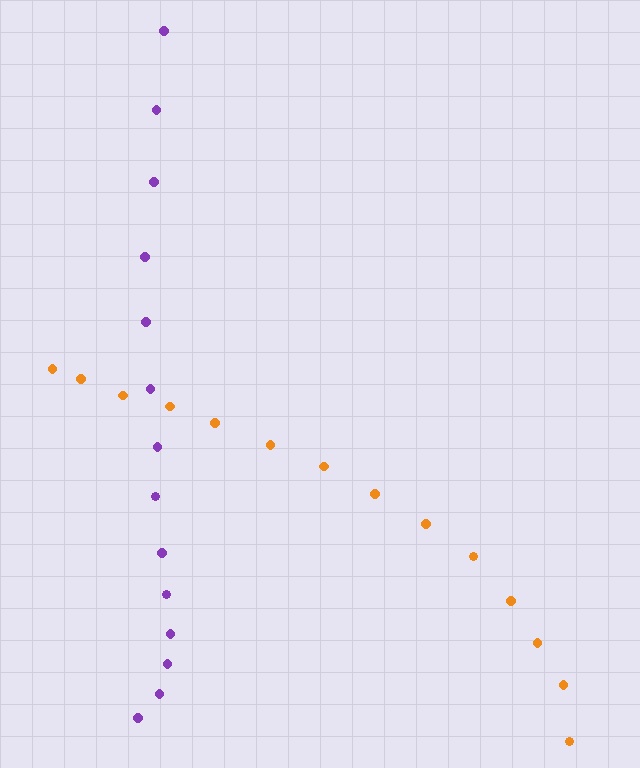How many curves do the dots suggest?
There are 2 distinct paths.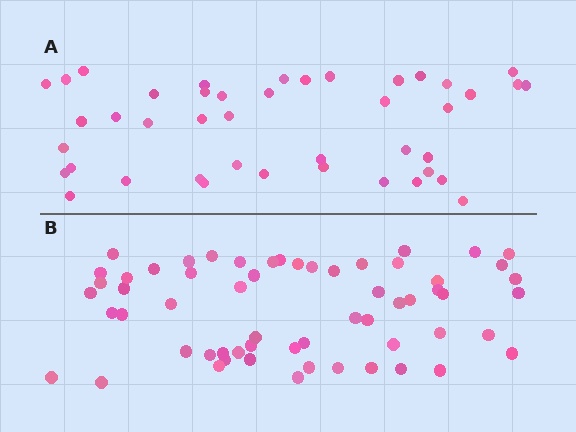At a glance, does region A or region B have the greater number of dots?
Region B (the bottom region) has more dots.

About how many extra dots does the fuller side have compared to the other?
Region B has approximately 15 more dots than region A.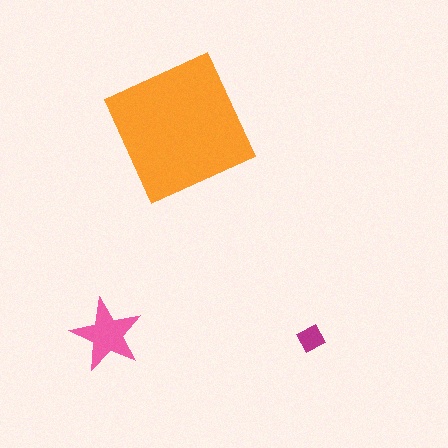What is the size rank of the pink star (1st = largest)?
2nd.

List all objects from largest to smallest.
The orange square, the pink star, the magenta diamond.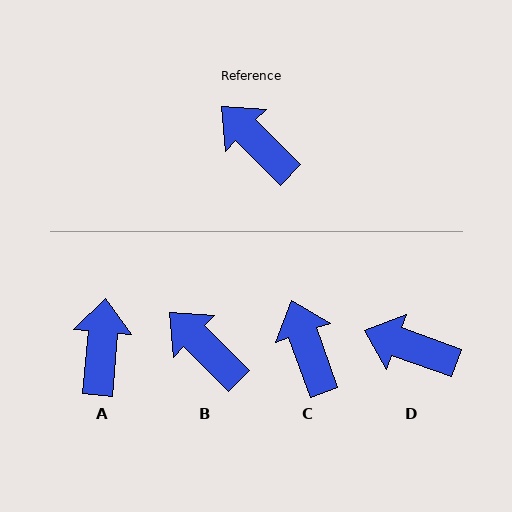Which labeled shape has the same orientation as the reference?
B.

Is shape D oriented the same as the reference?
No, it is off by about 25 degrees.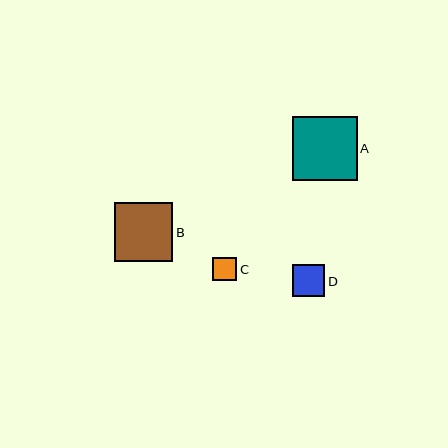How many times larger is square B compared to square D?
Square B is approximately 1.8 times the size of square D.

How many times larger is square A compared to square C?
Square A is approximately 2.7 times the size of square C.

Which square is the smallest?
Square C is the smallest with a size of approximately 24 pixels.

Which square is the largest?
Square A is the largest with a size of approximately 64 pixels.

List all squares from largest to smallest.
From largest to smallest: A, B, D, C.